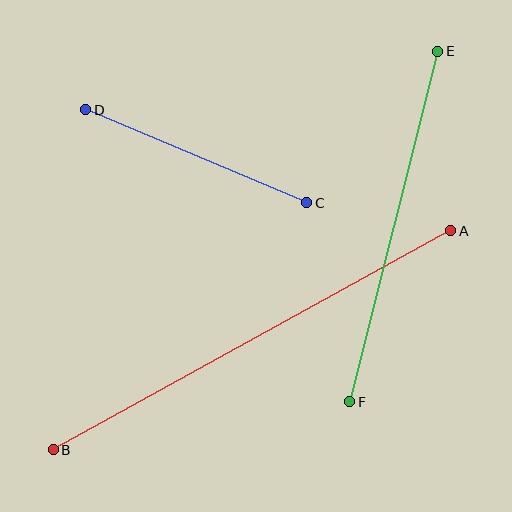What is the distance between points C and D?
The distance is approximately 240 pixels.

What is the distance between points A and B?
The distance is approximately 454 pixels.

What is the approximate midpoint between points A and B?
The midpoint is at approximately (252, 340) pixels.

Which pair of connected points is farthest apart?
Points A and B are farthest apart.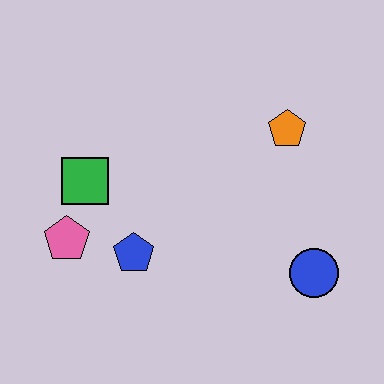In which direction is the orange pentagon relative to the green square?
The orange pentagon is to the right of the green square.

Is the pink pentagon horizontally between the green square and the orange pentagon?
No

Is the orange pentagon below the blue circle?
No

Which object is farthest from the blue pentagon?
The orange pentagon is farthest from the blue pentagon.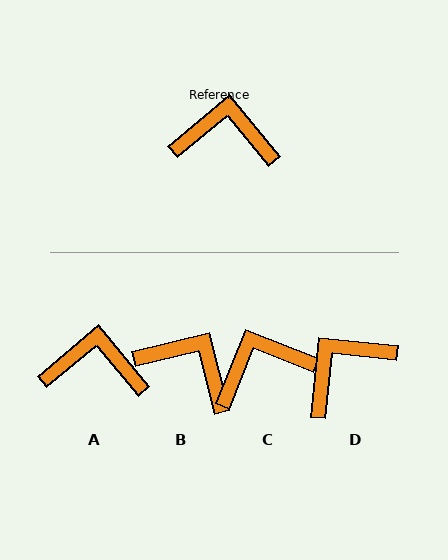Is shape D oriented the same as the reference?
No, it is off by about 44 degrees.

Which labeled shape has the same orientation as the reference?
A.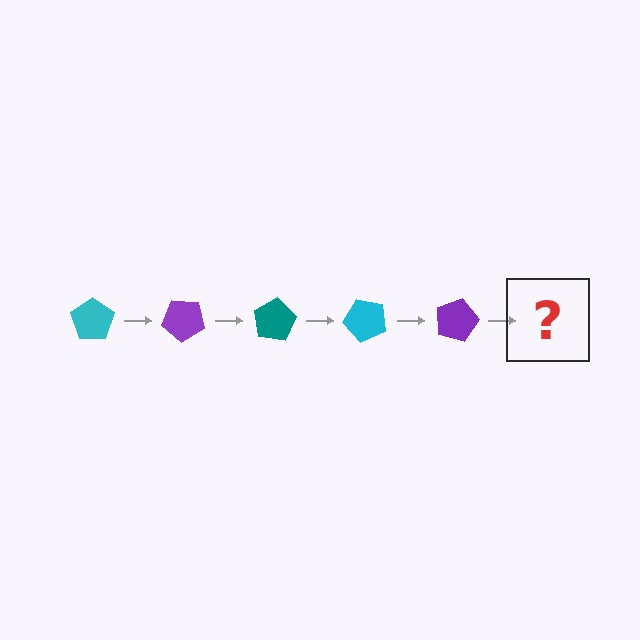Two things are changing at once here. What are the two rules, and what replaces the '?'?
The two rules are that it rotates 40 degrees each step and the color cycles through cyan, purple, and teal. The '?' should be a teal pentagon, rotated 200 degrees from the start.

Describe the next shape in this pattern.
It should be a teal pentagon, rotated 200 degrees from the start.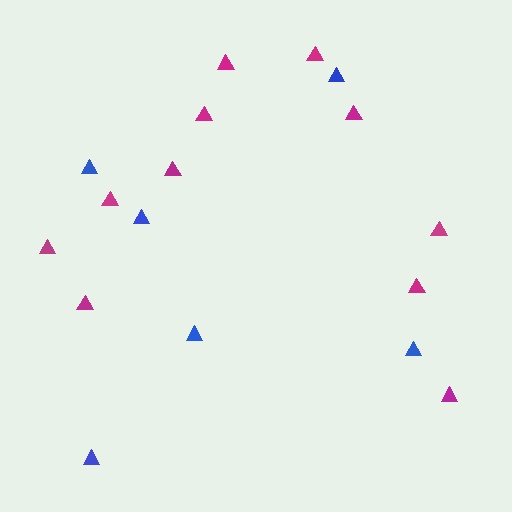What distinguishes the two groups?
There are 2 groups: one group of magenta triangles (11) and one group of blue triangles (6).